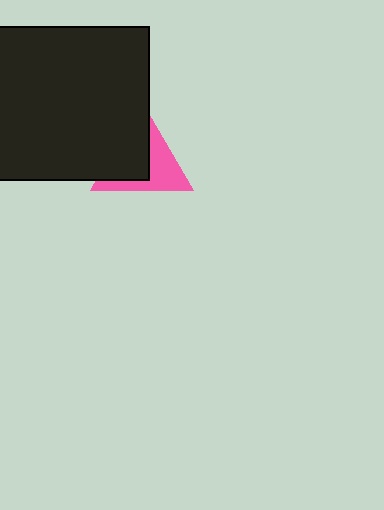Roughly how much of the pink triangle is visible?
About half of it is visible (roughly 48%).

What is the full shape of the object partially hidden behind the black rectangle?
The partially hidden object is a pink triangle.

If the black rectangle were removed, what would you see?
You would see the complete pink triangle.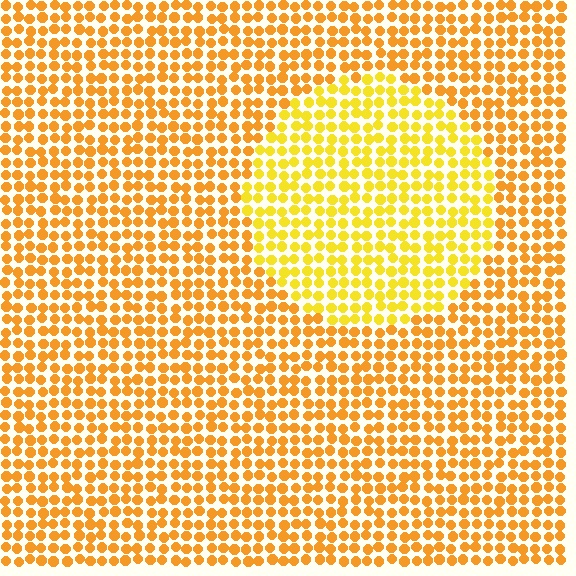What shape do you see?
I see a circle.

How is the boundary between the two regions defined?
The boundary is defined purely by a slight shift in hue (about 21 degrees). Spacing, size, and orientation are identical on both sides.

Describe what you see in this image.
The image is filled with small orange elements in a uniform arrangement. A circle-shaped region is visible where the elements are tinted to a slightly different hue, forming a subtle color boundary.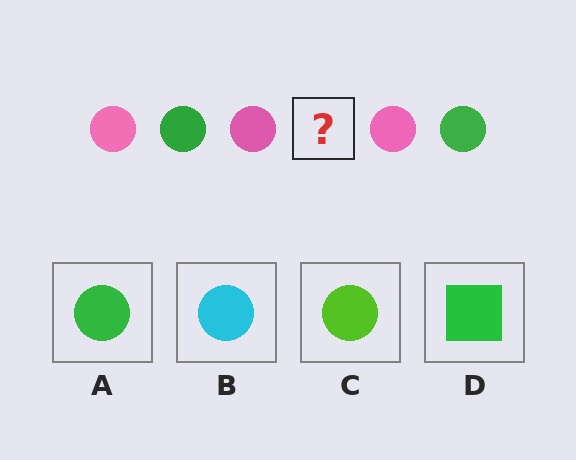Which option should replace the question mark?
Option A.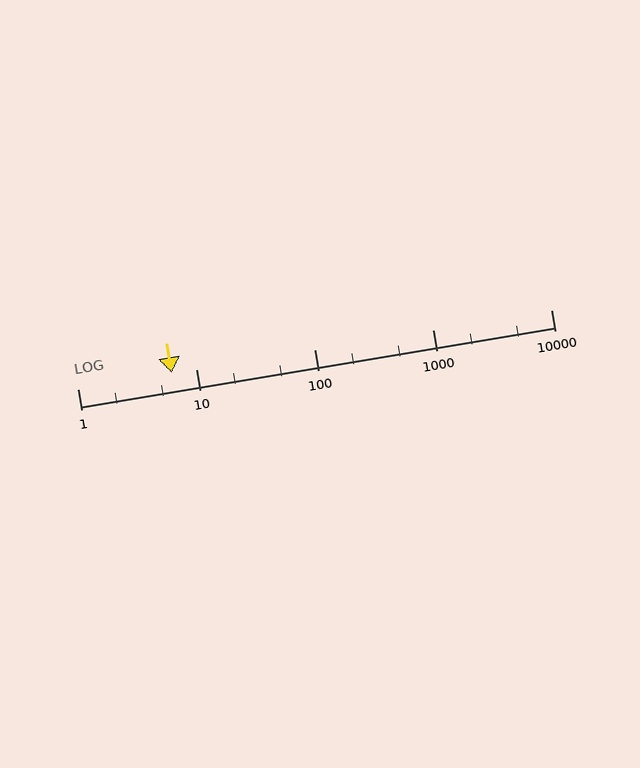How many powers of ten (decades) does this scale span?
The scale spans 4 decades, from 1 to 10000.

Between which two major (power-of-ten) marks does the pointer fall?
The pointer is between 1 and 10.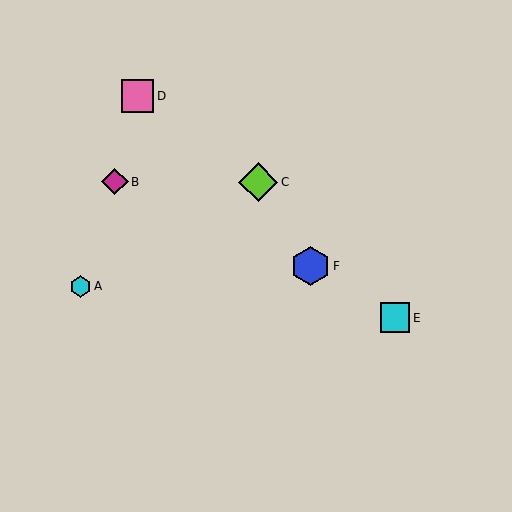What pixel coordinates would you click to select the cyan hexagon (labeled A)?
Click at (80, 286) to select the cyan hexagon A.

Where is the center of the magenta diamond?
The center of the magenta diamond is at (115, 182).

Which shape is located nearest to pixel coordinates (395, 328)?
The cyan square (labeled E) at (395, 318) is nearest to that location.